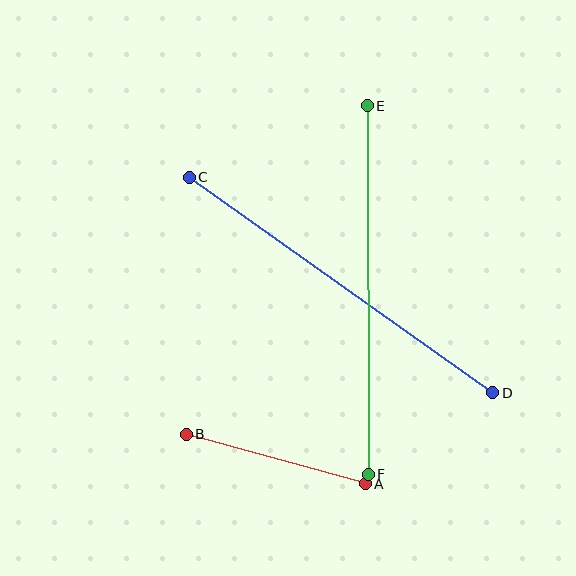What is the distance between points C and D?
The distance is approximately 372 pixels.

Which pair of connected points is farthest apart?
Points C and D are farthest apart.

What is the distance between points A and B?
The distance is approximately 186 pixels.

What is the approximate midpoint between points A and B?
The midpoint is at approximately (276, 459) pixels.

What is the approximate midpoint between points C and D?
The midpoint is at approximately (341, 285) pixels.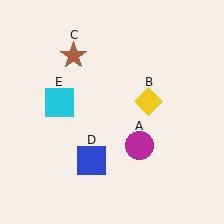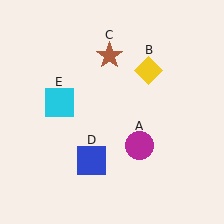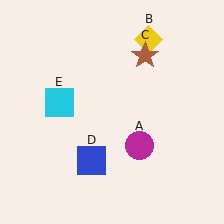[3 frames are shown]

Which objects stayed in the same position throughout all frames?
Magenta circle (object A) and blue square (object D) and cyan square (object E) remained stationary.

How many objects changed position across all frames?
2 objects changed position: yellow diamond (object B), brown star (object C).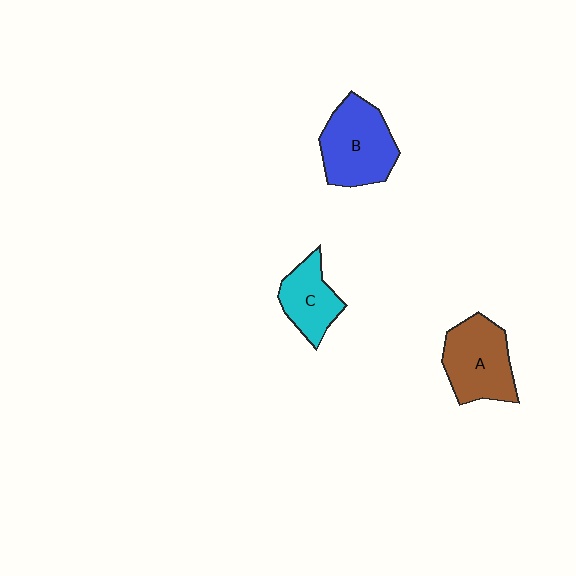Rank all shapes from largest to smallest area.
From largest to smallest: B (blue), A (brown), C (cyan).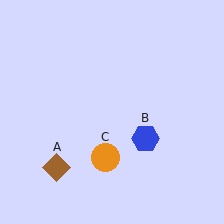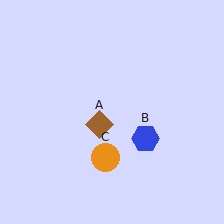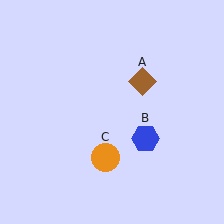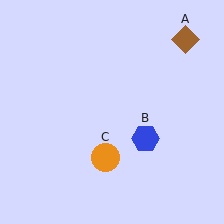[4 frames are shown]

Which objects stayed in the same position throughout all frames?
Blue hexagon (object B) and orange circle (object C) remained stationary.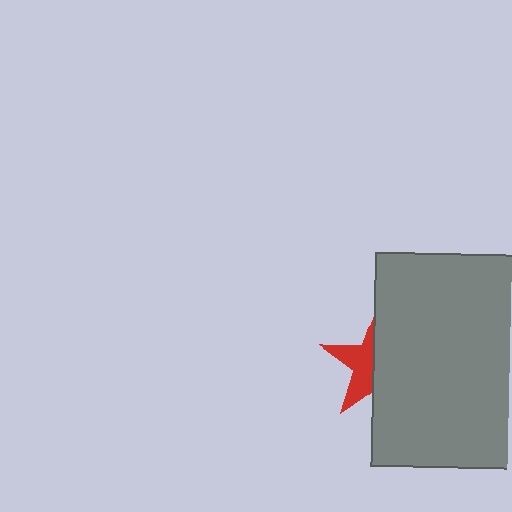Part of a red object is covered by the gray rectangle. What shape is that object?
It is a star.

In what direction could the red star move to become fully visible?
The red star could move left. That would shift it out from behind the gray rectangle entirely.